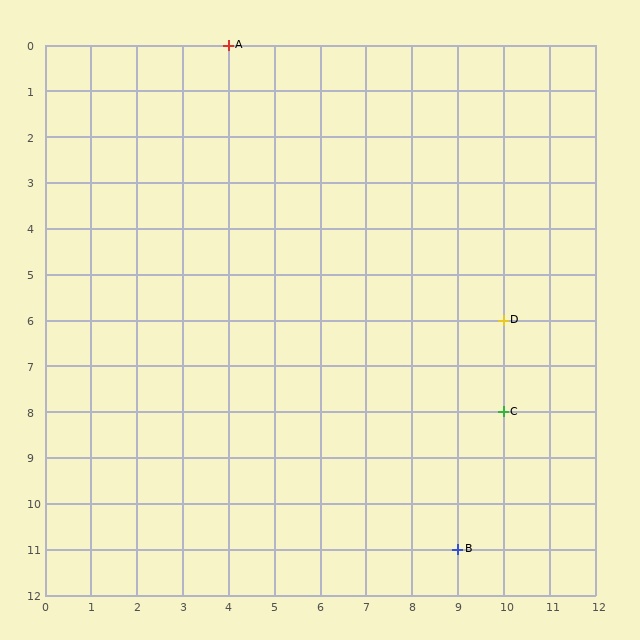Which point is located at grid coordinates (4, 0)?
Point A is at (4, 0).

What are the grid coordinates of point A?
Point A is at grid coordinates (4, 0).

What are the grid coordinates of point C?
Point C is at grid coordinates (10, 8).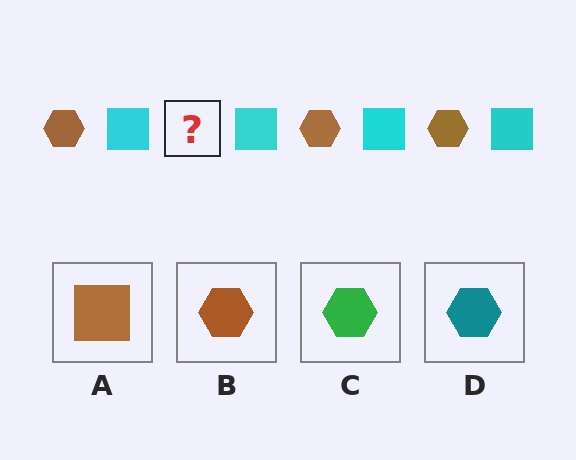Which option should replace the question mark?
Option B.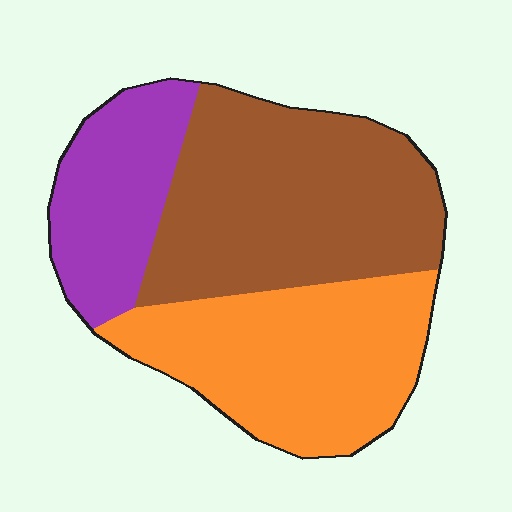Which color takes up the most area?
Brown, at roughly 45%.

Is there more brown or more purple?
Brown.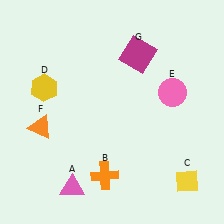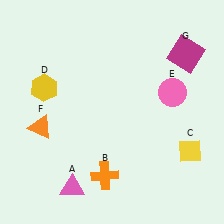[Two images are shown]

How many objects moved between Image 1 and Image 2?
2 objects moved between the two images.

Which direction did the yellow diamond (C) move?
The yellow diamond (C) moved up.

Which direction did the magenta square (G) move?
The magenta square (G) moved right.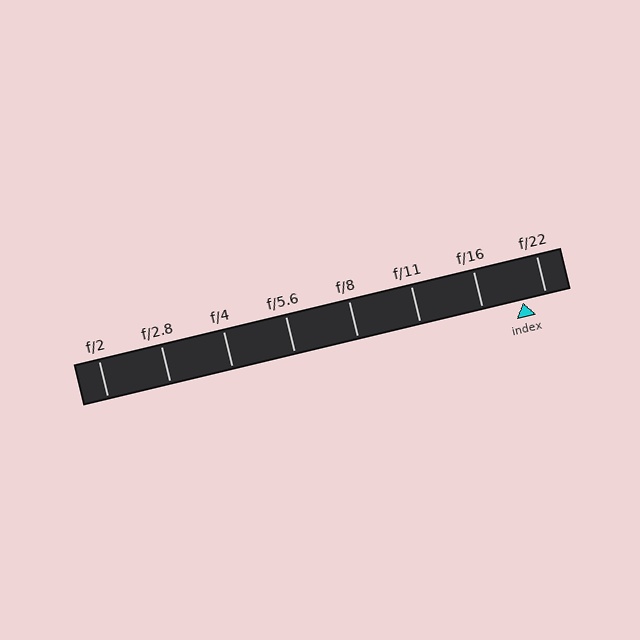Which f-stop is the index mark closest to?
The index mark is closest to f/22.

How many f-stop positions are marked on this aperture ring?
There are 8 f-stop positions marked.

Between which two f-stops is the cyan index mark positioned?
The index mark is between f/16 and f/22.